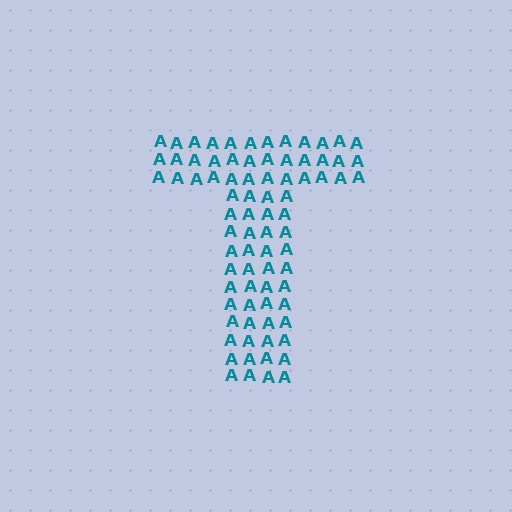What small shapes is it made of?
It is made of small letter A's.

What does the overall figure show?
The overall figure shows the letter T.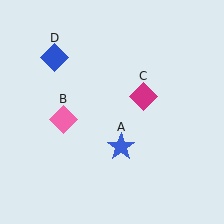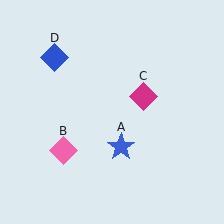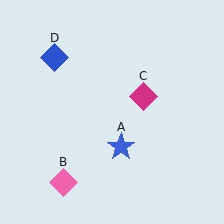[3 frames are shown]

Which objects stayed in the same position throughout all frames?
Blue star (object A) and magenta diamond (object C) and blue diamond (object D) remained stationary.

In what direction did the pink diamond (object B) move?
The pink diamond (object B) moved down.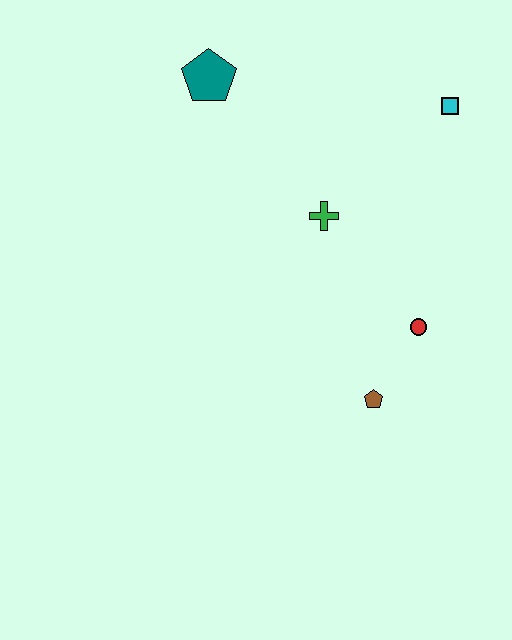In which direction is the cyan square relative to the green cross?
The cyan square is to the right of the green cross.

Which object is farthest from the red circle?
The teal pentagon is farthest from the red circle.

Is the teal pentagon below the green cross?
No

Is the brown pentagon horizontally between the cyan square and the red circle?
No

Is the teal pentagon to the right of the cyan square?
No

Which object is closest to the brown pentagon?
The red circle is closest to the brown pentagon.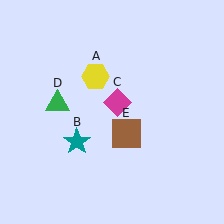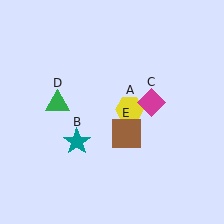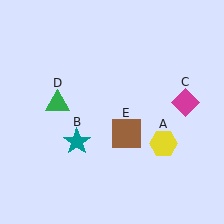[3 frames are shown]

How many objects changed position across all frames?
2 objects changed position: yellow hexagon (object A), magenta diamond (object C).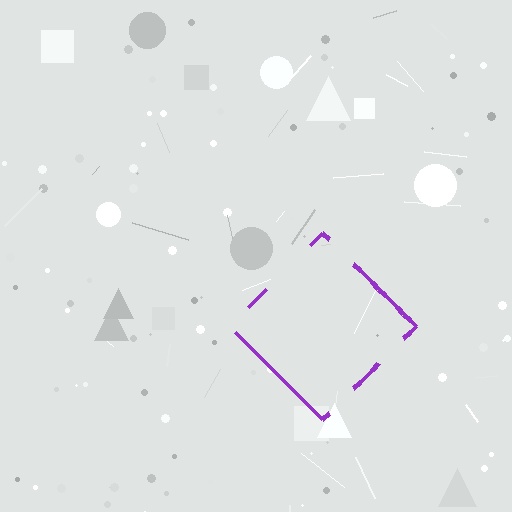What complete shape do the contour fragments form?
The contour fragments form a diamond.